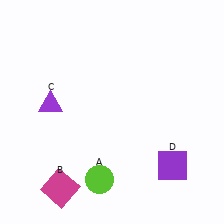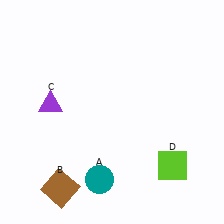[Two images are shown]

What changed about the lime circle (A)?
In Image 1, A is lime. In Image 2, it changed to teal.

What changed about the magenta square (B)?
In Image 1, B is magenta. In Image 2, it changed to brown.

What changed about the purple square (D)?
In Image 1, D is purple. In Image 2, it changed to lime.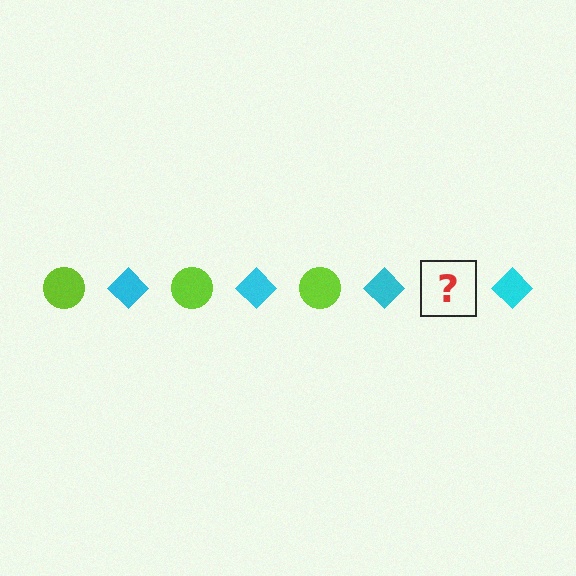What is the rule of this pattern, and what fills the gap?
The rule is that the pattern alternates between lime circle and cyan diamond. The gap should be filled with a lime circle.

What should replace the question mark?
The question mark should be replaced with a lime circle.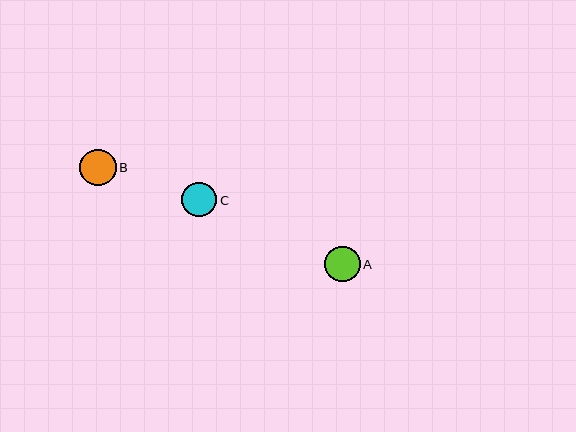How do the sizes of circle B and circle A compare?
Circle B and circle A are approximately the same size.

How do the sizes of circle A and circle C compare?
Circle A and circle C are approximately the same size.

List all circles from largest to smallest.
From largest to smallest: B, A, C.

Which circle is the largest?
Circle B is the largest with a size of approximately 36 pixels.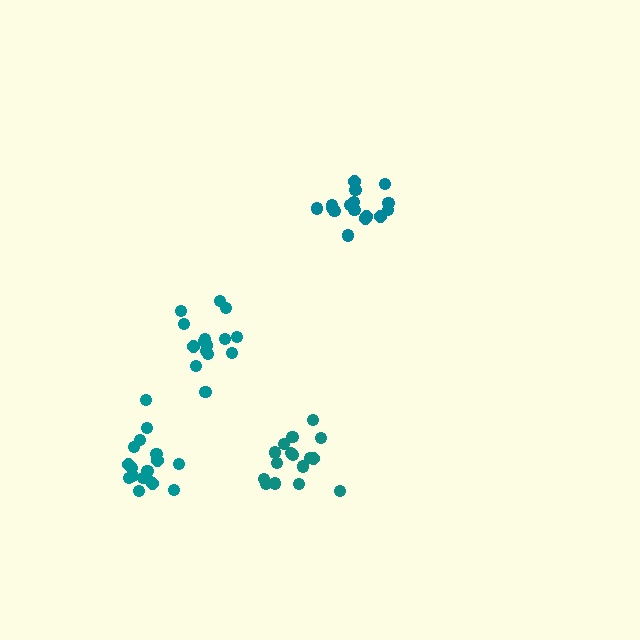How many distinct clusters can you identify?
There are 4 distinct clusters.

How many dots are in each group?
Group 1: 16 dots, Group 2: 17 dots, Group 3: 17 dots, Group 4: 15 dots (65 total).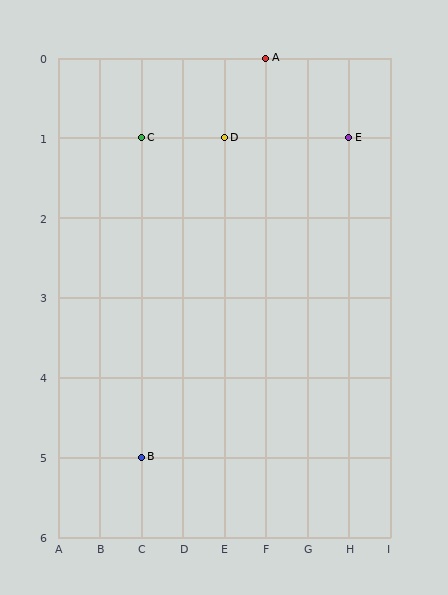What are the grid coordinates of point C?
Point C is at grid coordinates (C, 1).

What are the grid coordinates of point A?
Point A is at grid coordinates (F, 0).